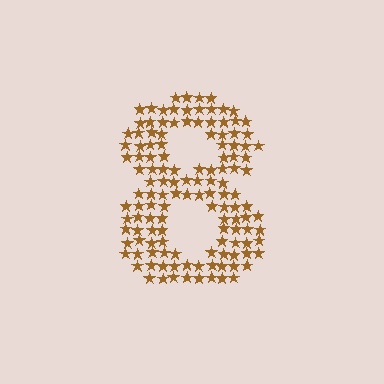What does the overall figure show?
The overall figure shows the digit 8.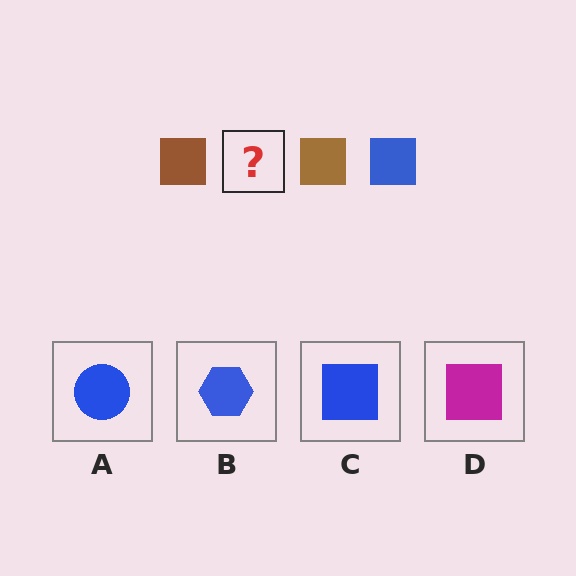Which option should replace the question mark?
Option C.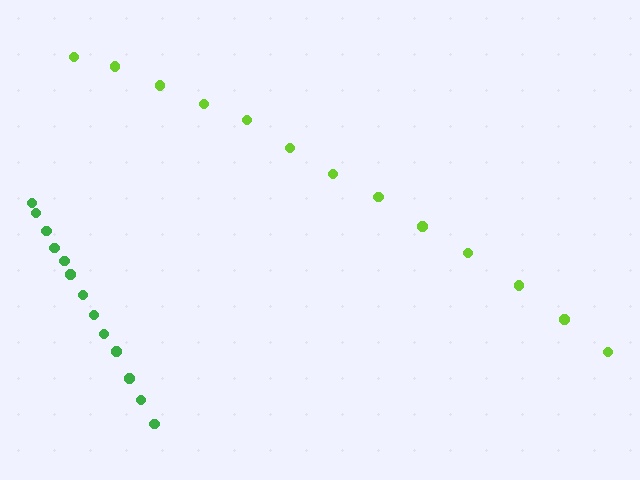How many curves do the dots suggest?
There are 2 distinct paths.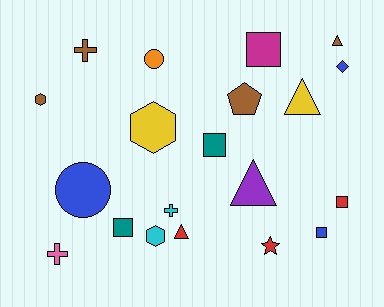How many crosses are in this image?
There are 3 crosses.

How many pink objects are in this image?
There is 1 pink object.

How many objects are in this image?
There are 20 objects.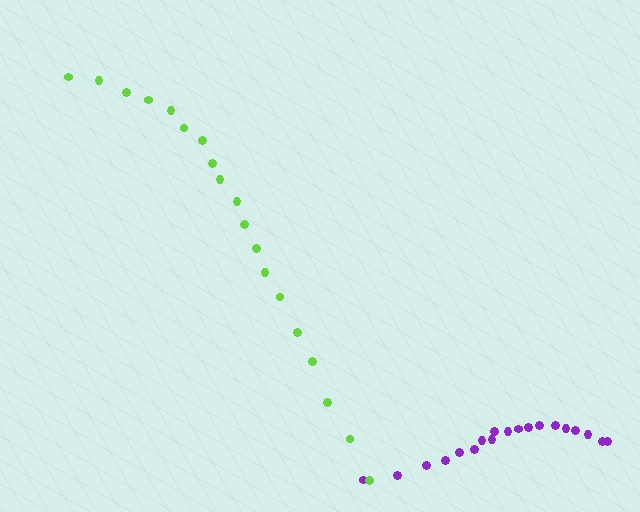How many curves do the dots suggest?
There are 2 distinct paths.